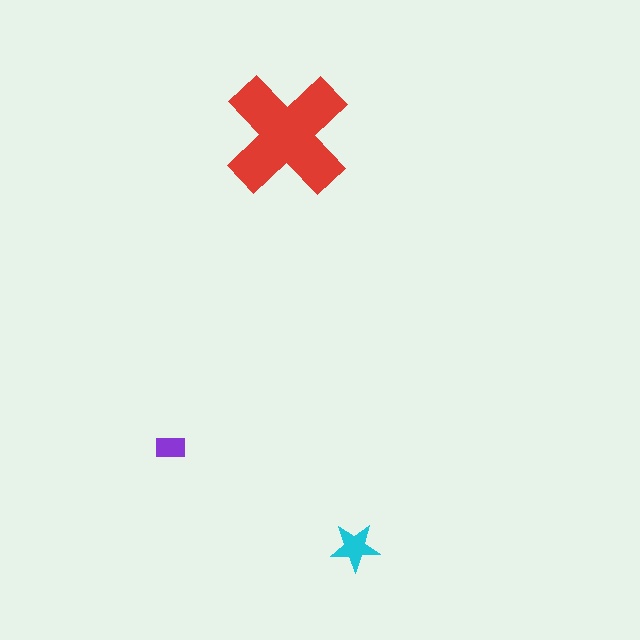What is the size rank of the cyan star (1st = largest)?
2nd.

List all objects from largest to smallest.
The red cross, the cyan star, the purple rectangle.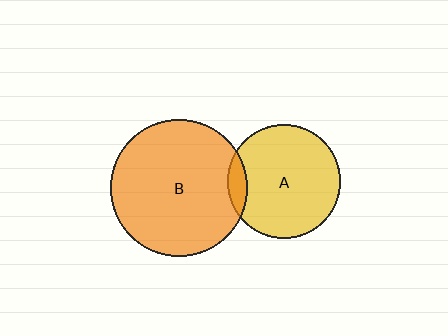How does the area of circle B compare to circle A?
Approximately 1.5 times.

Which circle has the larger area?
Circle B (orange).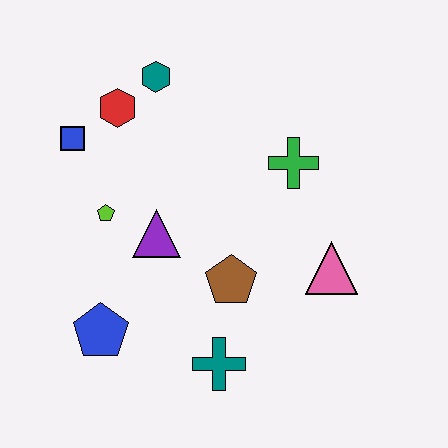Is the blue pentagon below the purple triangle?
Yes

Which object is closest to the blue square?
The red hexagon is closest to the blue square.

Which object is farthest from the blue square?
The pink triangle is farthest from the blue square.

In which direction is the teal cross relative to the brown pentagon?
The teal cross is below the brown pentagon.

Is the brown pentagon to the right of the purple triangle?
Yes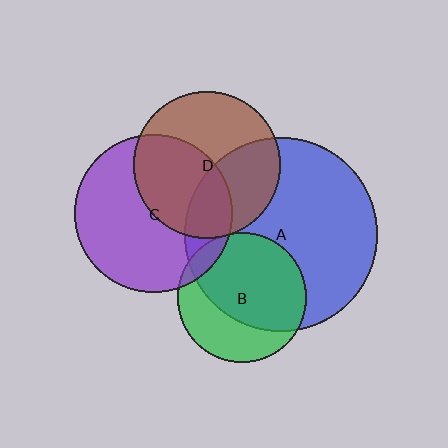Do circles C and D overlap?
Yes.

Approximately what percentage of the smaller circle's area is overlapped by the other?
Approximately 45%.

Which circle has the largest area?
Circle A (blue).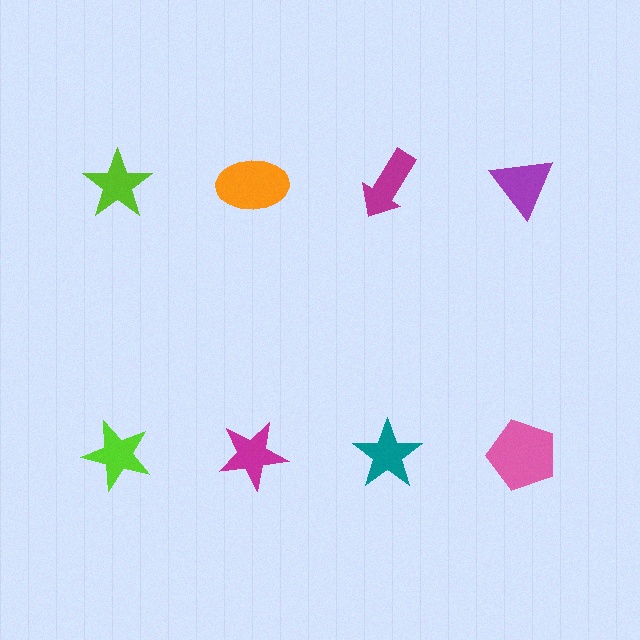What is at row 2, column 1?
A lime star.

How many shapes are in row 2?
4 shapes.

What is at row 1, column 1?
A lime star.